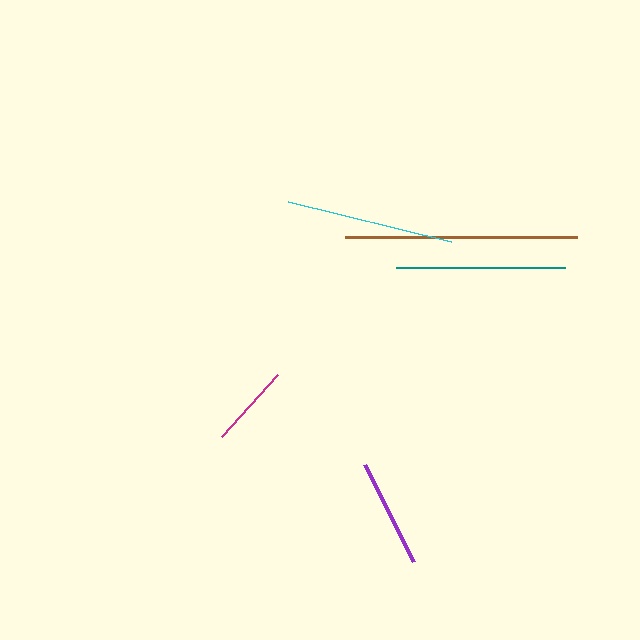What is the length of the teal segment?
The teal segment is approximately 170 pixels long.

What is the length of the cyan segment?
The cyan segment is approximately 168 pixels long.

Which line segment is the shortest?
The magenta line is the shortest at approximately 84 pixels.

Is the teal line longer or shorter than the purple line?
The teal line is longer than the purple line.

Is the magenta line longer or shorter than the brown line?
The brown line is longer than the magenta line.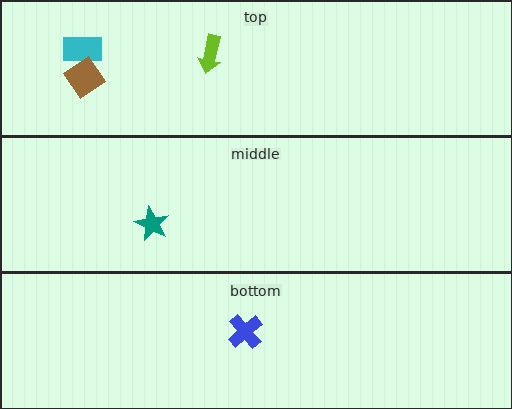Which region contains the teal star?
The middle region.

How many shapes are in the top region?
3.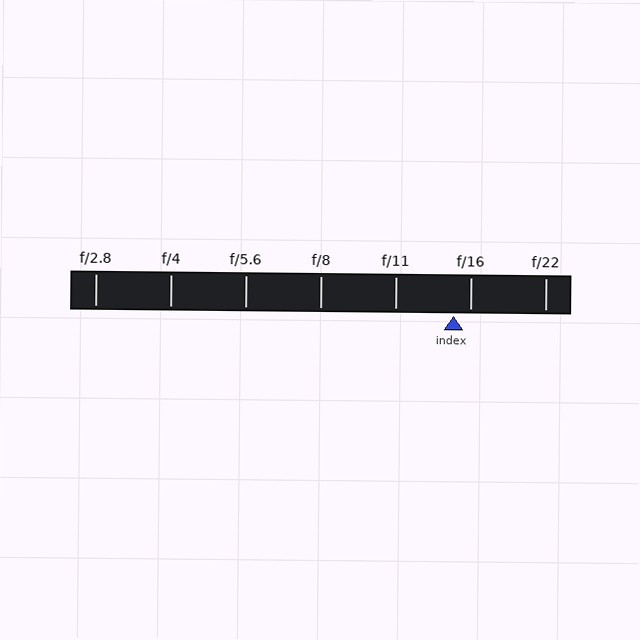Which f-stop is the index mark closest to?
The index mark is closest to f/16.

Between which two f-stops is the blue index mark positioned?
The index mark is between f/11 and f/16.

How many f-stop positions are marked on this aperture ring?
There are 7 f-stop positions marked.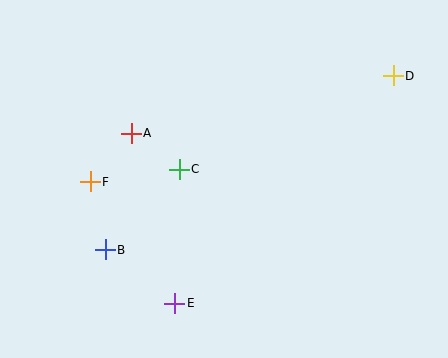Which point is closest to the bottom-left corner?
Point B is closest to the bottom-left corner.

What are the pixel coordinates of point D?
Point D is at (393, 76).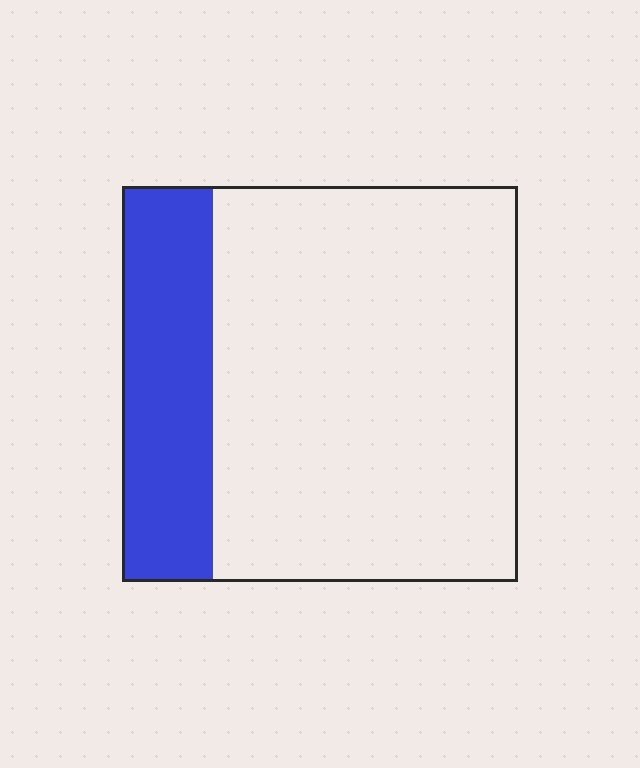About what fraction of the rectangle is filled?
About one quarter (1/4).